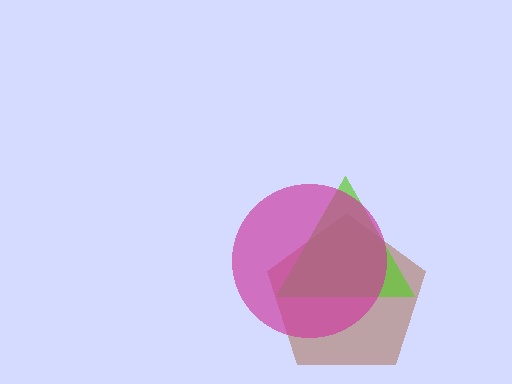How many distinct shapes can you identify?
There are 3 distinct shapes: a brown pentagon, a lime triangle, a magenta circle.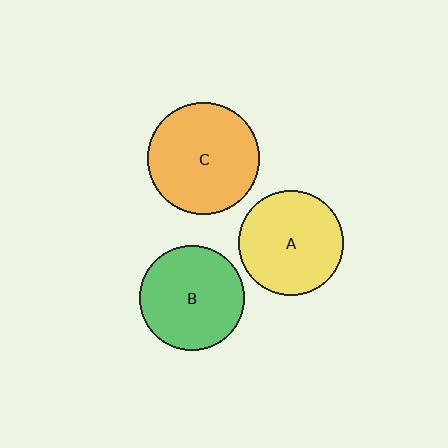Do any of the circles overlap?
No, none of the circles overlap.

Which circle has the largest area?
Circle C (orange).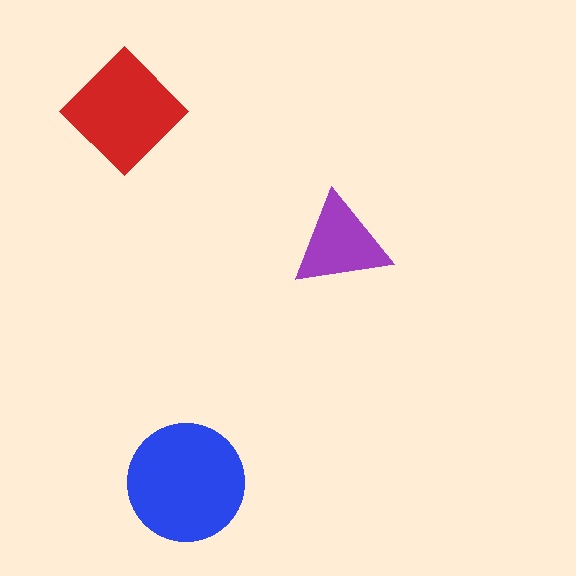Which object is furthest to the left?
The red diamond is leftmost.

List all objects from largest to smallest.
The blue circle, the red diamond, the purple triangle.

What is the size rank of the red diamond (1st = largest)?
2nd.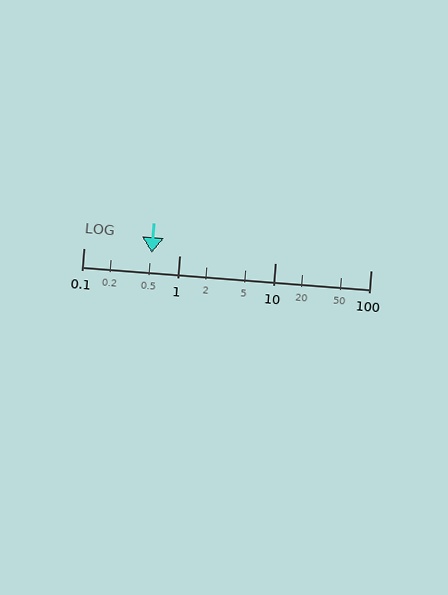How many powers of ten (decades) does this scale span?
The scale spans 3 decades, from 0.1 to 100.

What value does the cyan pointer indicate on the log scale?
The pointer indicates approximately 0.52.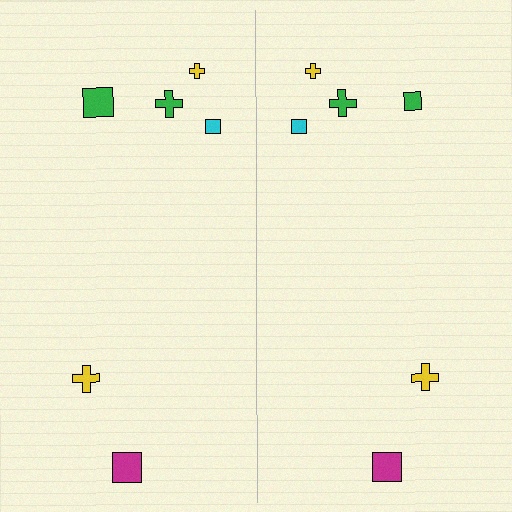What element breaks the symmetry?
The green square on the right side has a different size than its mirror counterpart.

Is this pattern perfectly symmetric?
No, the pattern is not perfectly symmetric. The green square on the right side has a different size than its mirror counterpart.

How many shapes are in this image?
There are 12 shapes in this image.